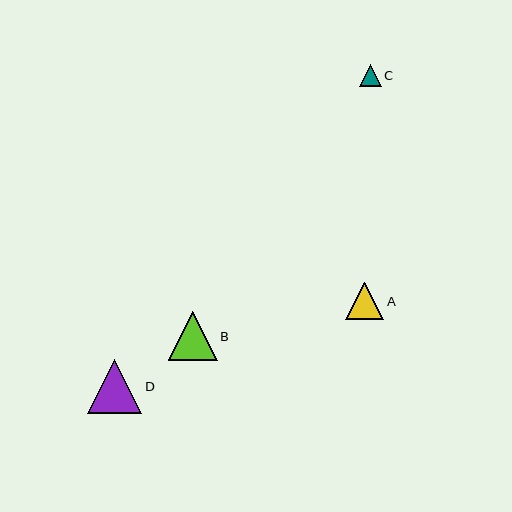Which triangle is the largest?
Triangle D is the largest with a size of approximately 54 pixels.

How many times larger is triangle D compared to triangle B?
Triangle D is approximately 1.1 times the size of triangle B.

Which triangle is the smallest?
Triangle C is the smallest with a size of approximately 21 pixels.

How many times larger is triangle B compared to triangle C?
Triangle B is approximately 2.3 times the size of triangle C.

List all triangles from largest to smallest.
From largest to smallest: D, B, A, C.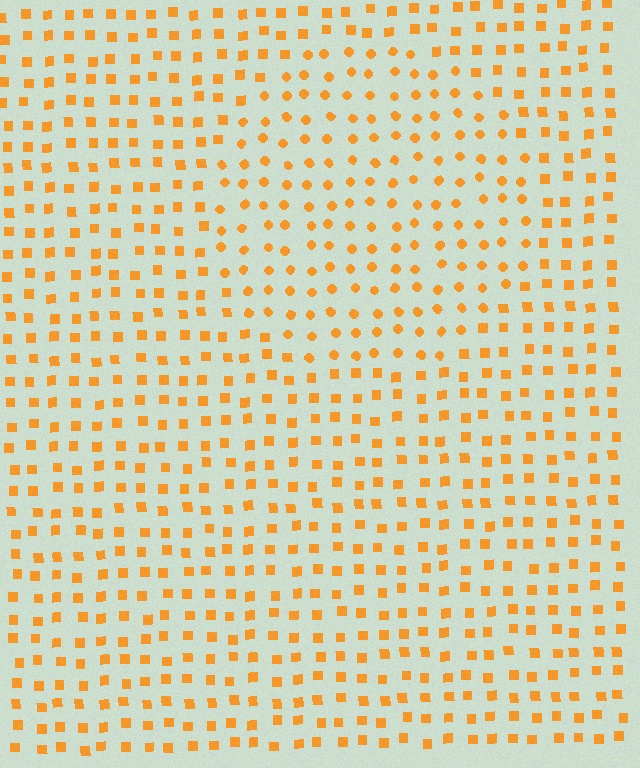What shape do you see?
I see a circle.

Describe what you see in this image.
The image is filled with small orange elements arranged in a uniform grid. A circle-shaped region contains circles, while the surrounding area contains squares. The boundary is defined purely by the change in element shape.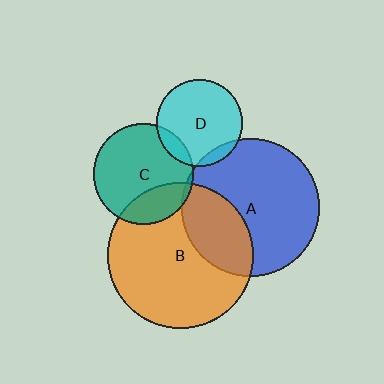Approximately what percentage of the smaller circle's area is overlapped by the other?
Approximately 25%.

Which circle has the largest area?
Circle B (orange).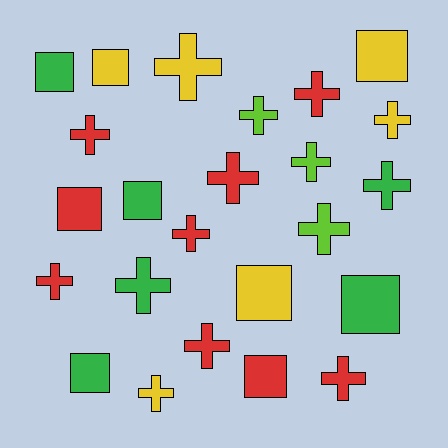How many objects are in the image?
There are 24 objects.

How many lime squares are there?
There are no lime squares.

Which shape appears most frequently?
Cross, with 15 objects.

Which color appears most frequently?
Red, with 9 objects.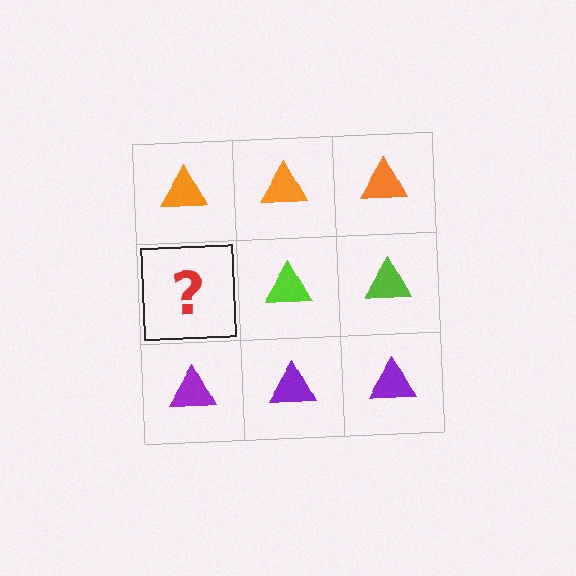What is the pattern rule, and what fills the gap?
The rule is that each row has a consistent color. The gap should be filled with a lime triangle.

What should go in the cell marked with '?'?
The missing cell should contain a lime triangle.